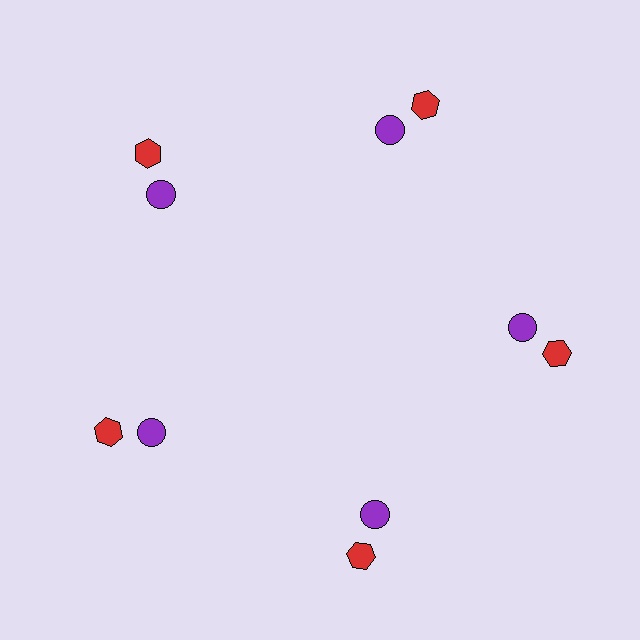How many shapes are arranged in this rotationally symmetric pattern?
There are 10 shapes, arranged in 5 groups of 2.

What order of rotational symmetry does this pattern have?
This pattern has 5-fold rotational symmetry.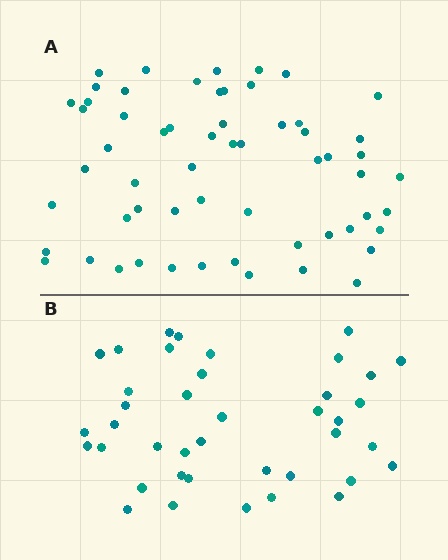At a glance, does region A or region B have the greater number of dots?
Region A (the top region) has more dots.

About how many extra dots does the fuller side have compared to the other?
Region A has approximately 20 more dots than region B.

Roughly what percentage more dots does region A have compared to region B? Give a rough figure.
About 50% more.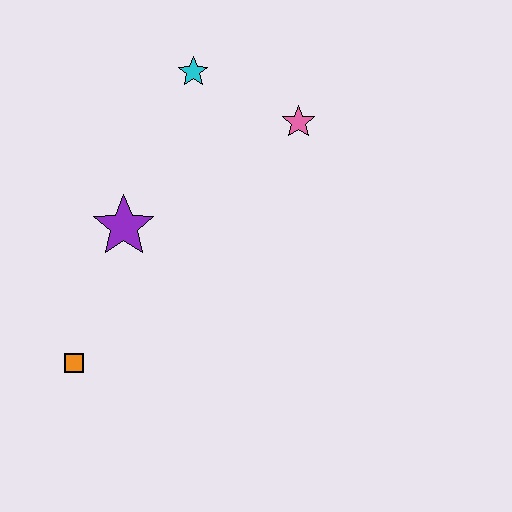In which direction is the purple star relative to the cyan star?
The purple star is below the cyan star.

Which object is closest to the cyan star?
The pink star is closest to the cyan star.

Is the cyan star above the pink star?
Yes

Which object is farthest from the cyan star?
The orange square is farthest from the cyan star.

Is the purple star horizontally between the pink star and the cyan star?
No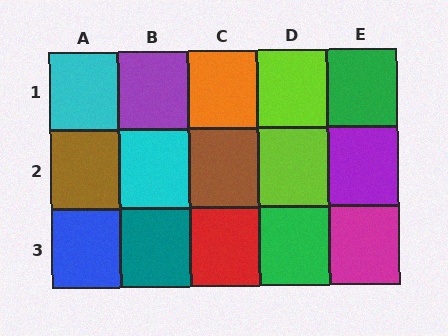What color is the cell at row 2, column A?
Brown.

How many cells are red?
1 cell is red.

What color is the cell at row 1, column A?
Cyan.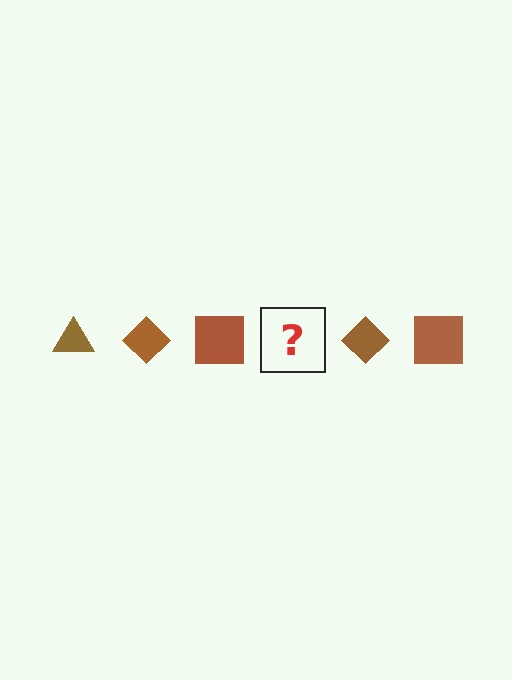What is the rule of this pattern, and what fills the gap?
The rule is that the pattern cycles through triangle, diamond, square shapes in brown. The gap should be filled with a brown triangle.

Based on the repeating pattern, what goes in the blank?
The blank should be a brown triangle.